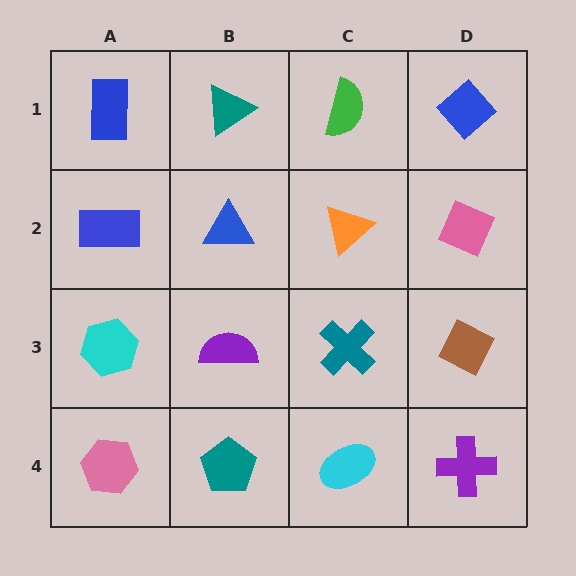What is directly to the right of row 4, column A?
A teal pentagon.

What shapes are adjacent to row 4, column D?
A brown diamond (row 3, column D), a cyan ellipse (row 4, column C).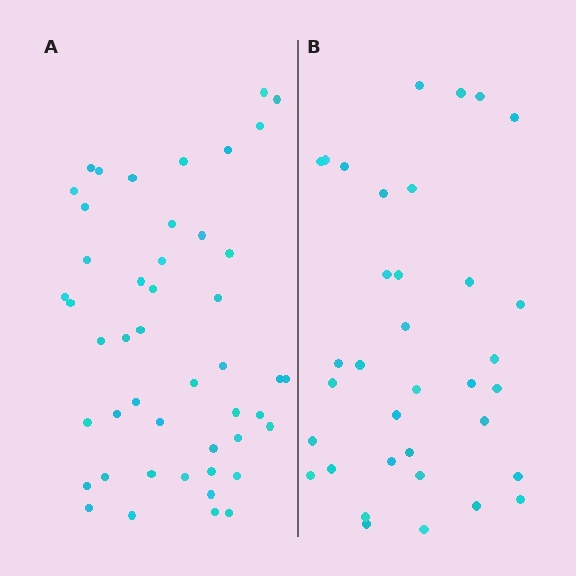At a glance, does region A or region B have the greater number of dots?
Region A (the left region) has more dots.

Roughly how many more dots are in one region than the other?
Region A has roughly 12 or so more dots than region B.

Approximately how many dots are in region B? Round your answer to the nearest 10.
About 40 dots. (The exact count is 35, which rounds to 40.)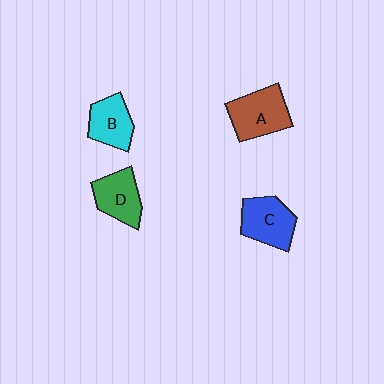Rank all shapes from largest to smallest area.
From largest to smallest: A (brown), C (blue), D (green), B (cyan).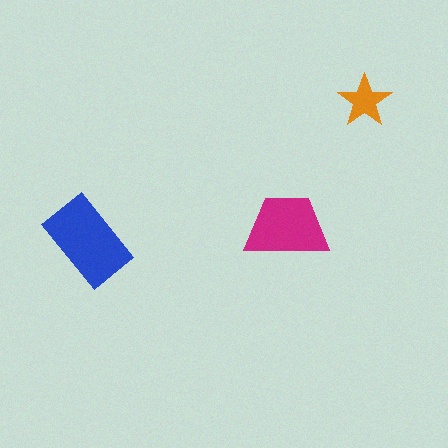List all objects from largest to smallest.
The blue rectangle, the magenta trapezoid, the orange star.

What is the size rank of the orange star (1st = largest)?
3rd.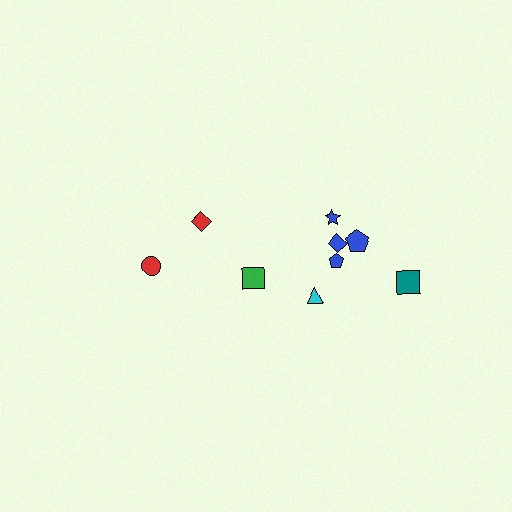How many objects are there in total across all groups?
There are 9 objects.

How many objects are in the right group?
There are 6 objects.